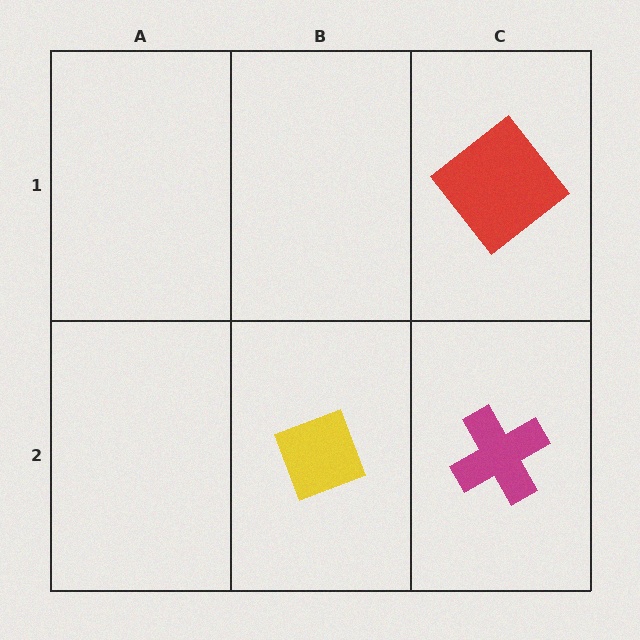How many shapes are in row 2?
2 shapes.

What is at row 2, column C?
A magenta cross.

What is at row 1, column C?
A red diamond.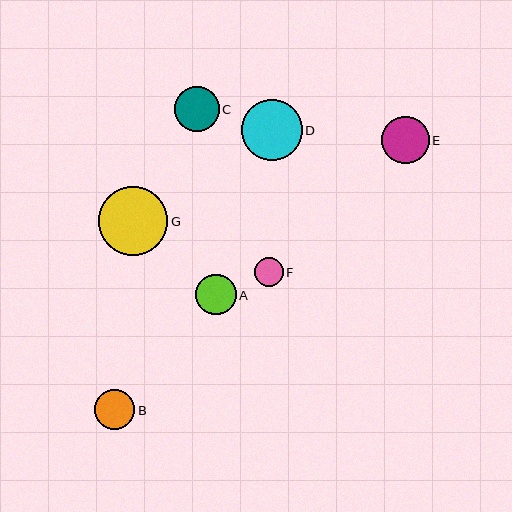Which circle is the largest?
Circle G is the largest with a size of approximately 70 pixels.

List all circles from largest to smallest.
From largest to smallest: G, D, E, C, B, A, F.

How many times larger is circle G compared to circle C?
Circle G is approximately 1.5 times the size of circle C.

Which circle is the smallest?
Circle F is the smallest with a size of approximately 29 pixels.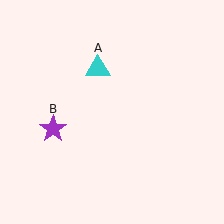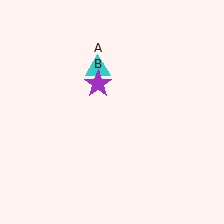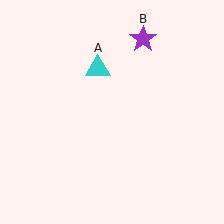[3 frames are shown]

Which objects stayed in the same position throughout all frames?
Cyan triangle (object A) remained stationary.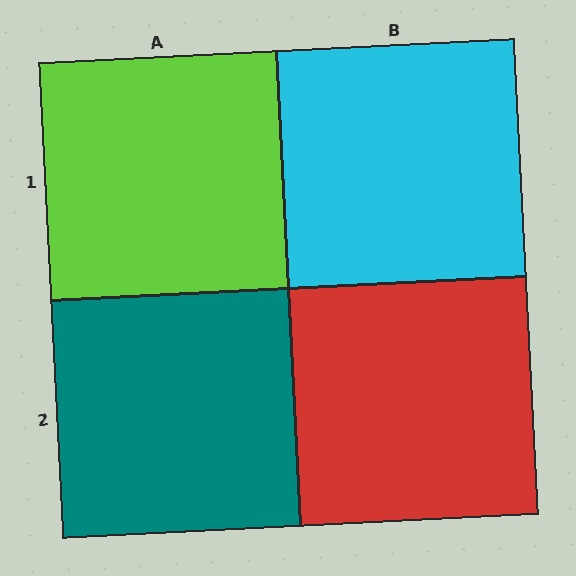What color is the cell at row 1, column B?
Cyan.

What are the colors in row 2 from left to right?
Teal, red.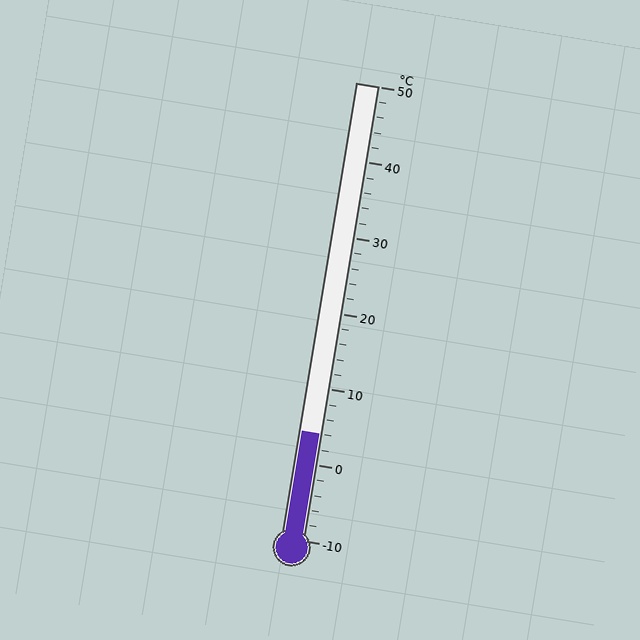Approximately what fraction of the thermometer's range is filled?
The thermometer is filled to approximately 25% of its range.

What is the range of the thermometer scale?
The thermometer scale ranges from -10°C to 50°C.